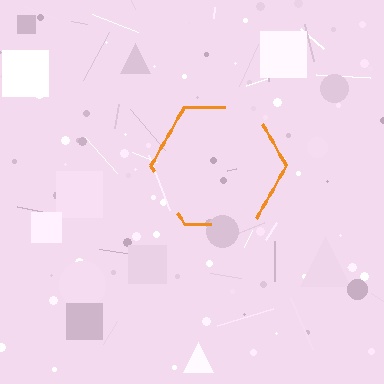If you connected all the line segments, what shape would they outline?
They would outline a hexagon.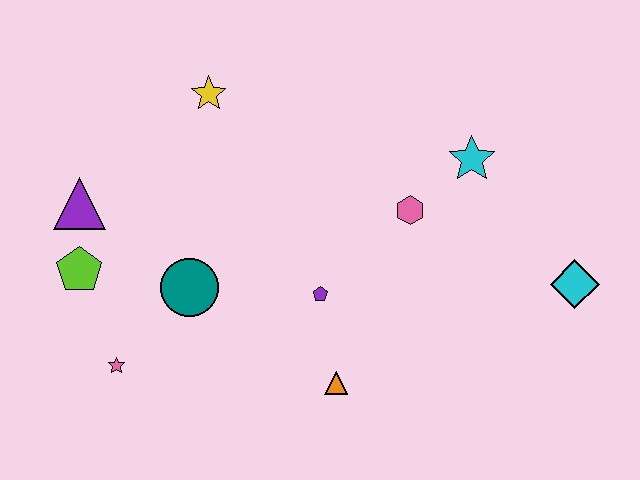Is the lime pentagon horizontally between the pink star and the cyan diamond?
No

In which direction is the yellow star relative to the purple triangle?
The yellow star is to the right of the purple triangle.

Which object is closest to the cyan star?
The pink hexagon is closest to the cyan star.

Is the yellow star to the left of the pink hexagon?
Yes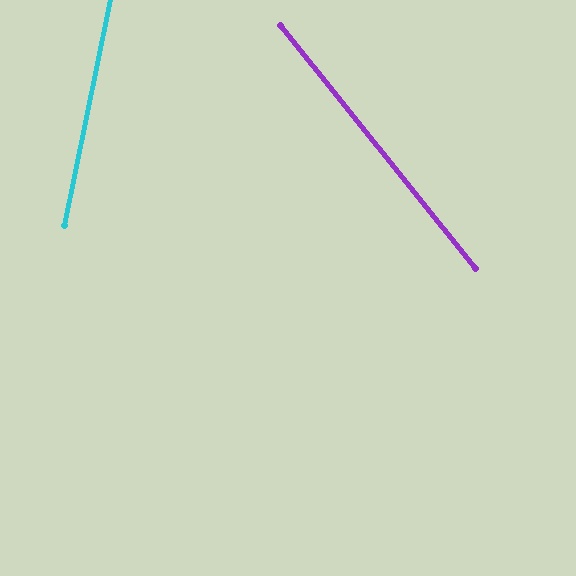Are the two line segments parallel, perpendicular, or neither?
Neither parallel nor perpendicular — they differ by about 50°.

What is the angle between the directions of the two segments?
Approximately 50 degrees.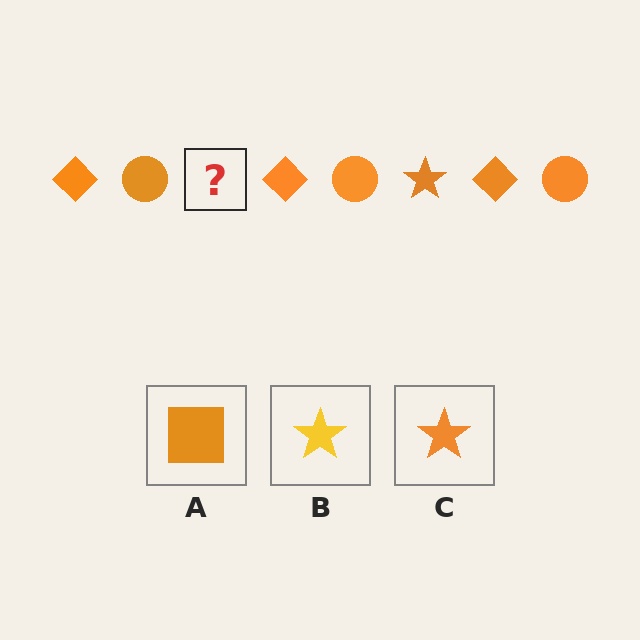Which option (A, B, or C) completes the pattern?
C.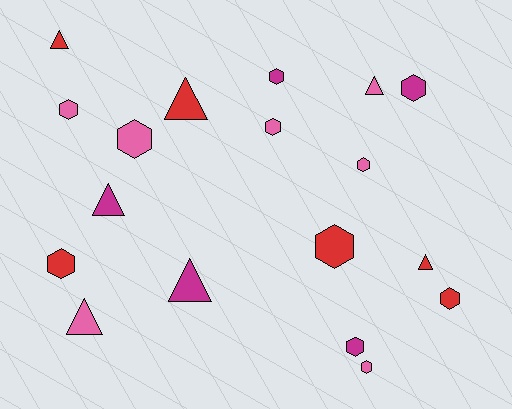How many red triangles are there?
There are 3 red triangles.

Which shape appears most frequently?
Hexagon, with 11 objects.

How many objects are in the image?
There are 18 objects.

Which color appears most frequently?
Pink, with 7 objects.